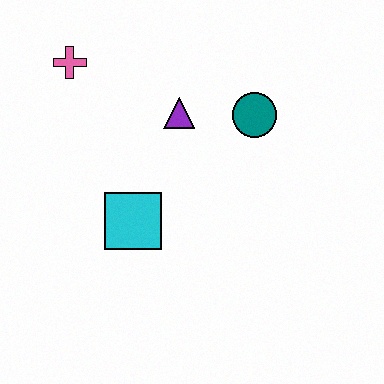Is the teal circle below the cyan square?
No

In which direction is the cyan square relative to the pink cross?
The cyan square is below the pink cross.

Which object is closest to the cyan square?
The purple triangle is closest to the cyan square.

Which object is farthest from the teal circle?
The pink cross is farthest from the teal circle.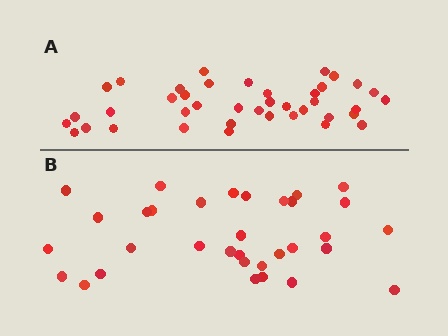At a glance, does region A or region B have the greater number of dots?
Region A (the top region) has more dots.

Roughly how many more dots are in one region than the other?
Region A has roughly 8 or so more dots than region B.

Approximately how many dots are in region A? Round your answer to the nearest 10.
About 40 dots.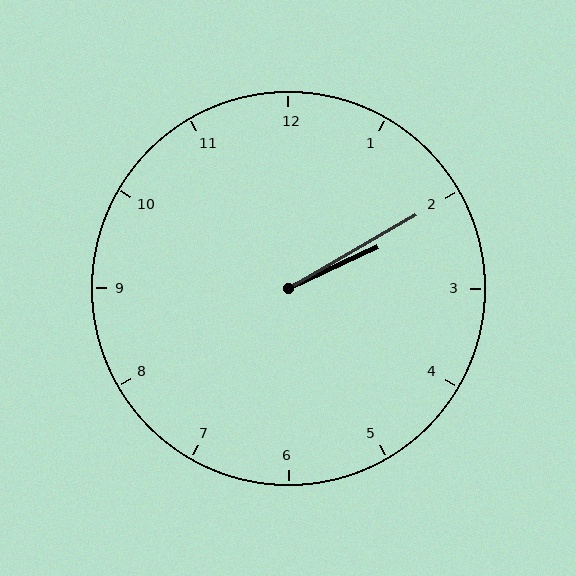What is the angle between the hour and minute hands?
Approximately 5 degrees.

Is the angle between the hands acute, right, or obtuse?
It is acute.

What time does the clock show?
2:10.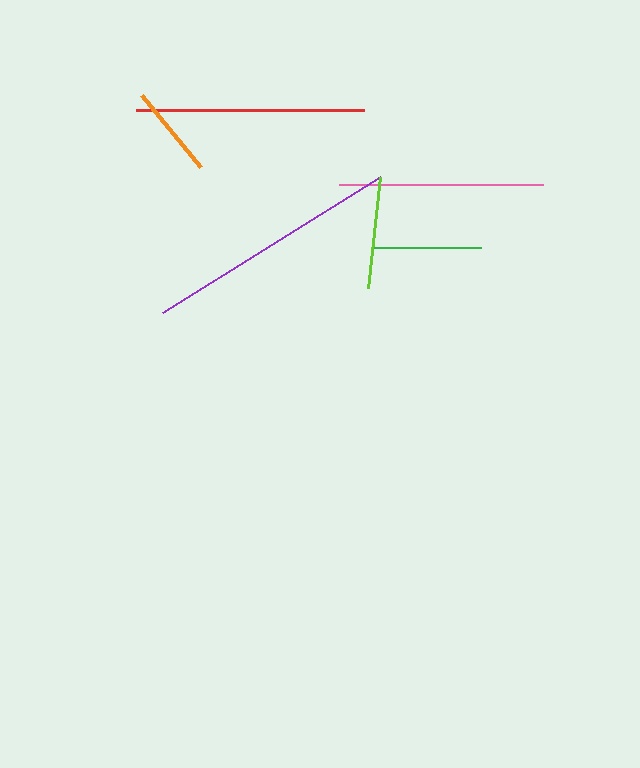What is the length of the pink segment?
The pink segment is approximately 204 pixels long.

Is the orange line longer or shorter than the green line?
The green line is longer than the orange line.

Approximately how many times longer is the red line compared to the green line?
The red line is approximately 2.1 times the length of the green line.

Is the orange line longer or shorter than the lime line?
The lime line is longer than the orange line.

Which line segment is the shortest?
The orange line is the shortest at approximately 92 pixels.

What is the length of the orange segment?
The orange segment is approximately 92 pixels long.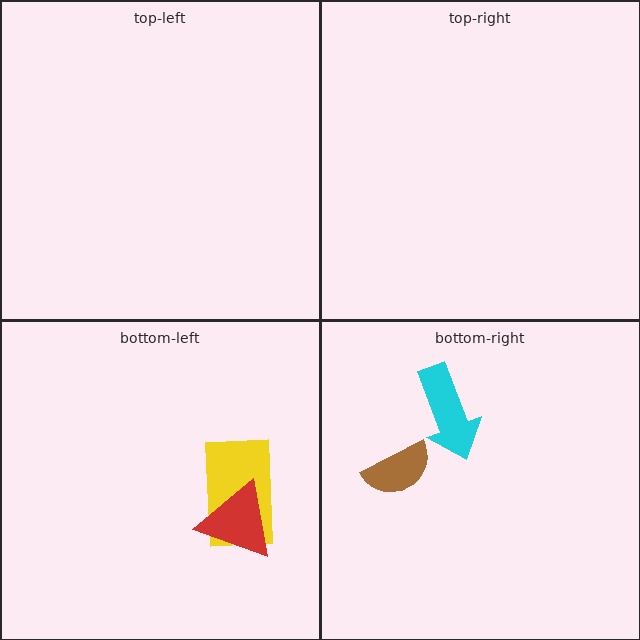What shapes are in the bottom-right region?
The cyan arrow, the brown semicircle.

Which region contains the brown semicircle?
The bottom-right region.